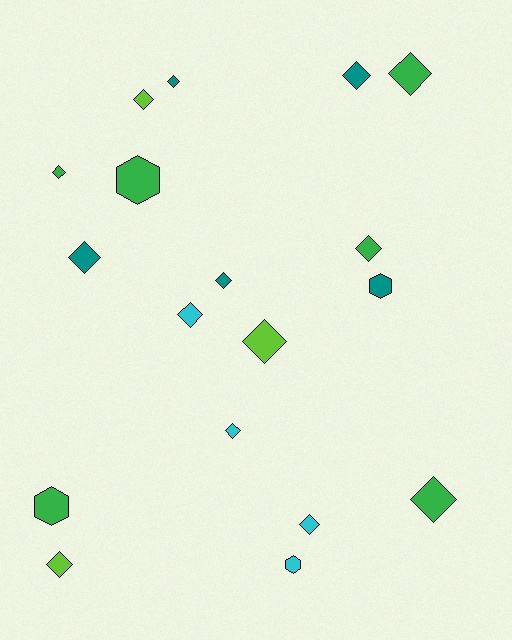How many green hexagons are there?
There are 2 green hexagons.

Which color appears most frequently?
Green, with 6 objects.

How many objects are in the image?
There are 18 objects.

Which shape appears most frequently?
Diamond, with 14 objects.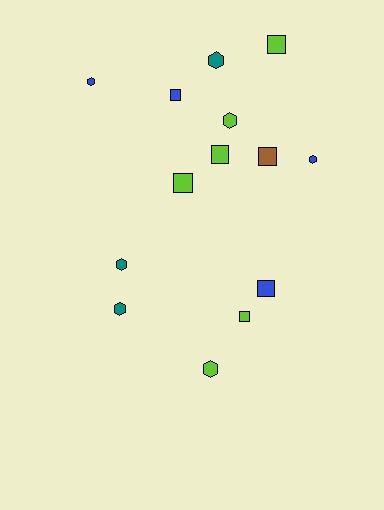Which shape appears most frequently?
Hexagon, with 7 objects.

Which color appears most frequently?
Lime, with 6 objects.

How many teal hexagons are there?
There are 3 teal hexagons.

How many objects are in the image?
There are 14 objects.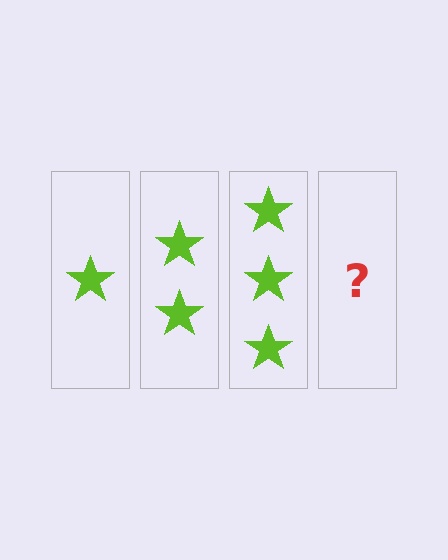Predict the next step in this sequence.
The next step is 4 stars.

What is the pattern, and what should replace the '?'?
The pattern is that each step adds one more star. The '?' should be 4 stars.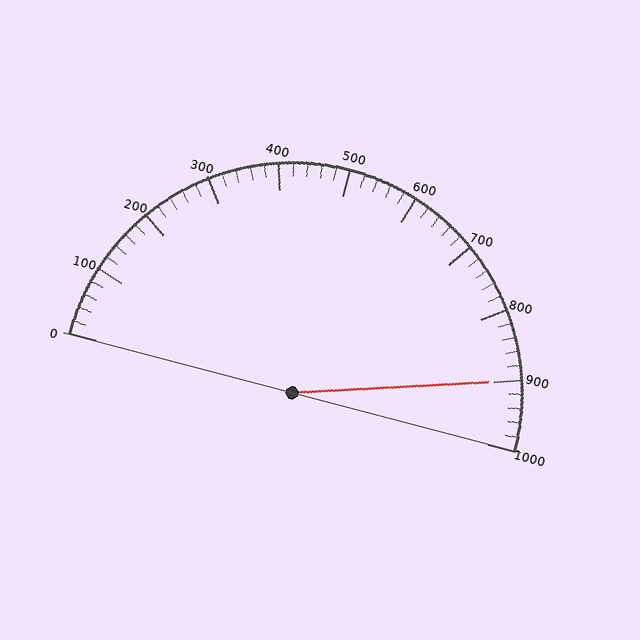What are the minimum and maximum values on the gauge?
The gauge ranges from 0 to 1000.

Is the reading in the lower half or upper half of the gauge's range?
The reading is in the upper half of the range (0 to 1000).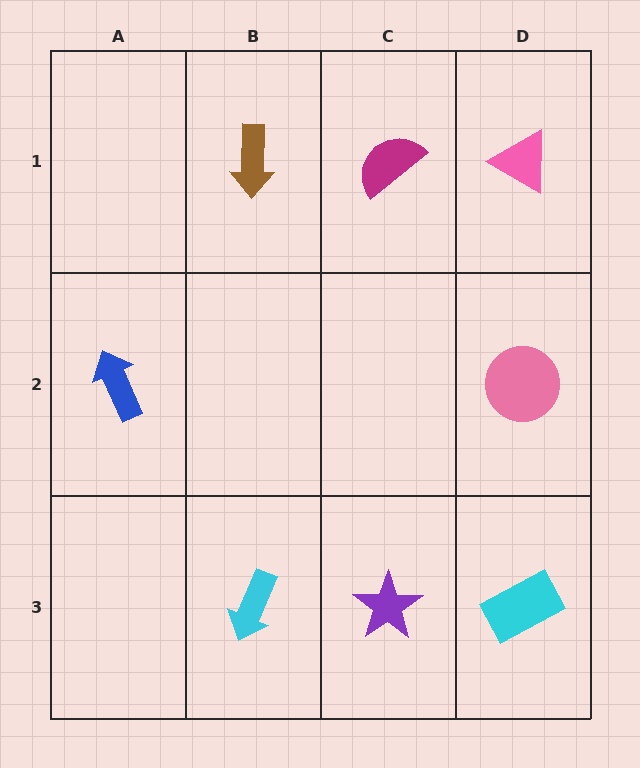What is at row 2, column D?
A pink circle.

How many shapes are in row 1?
3 shapes.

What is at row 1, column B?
A brown arrow.